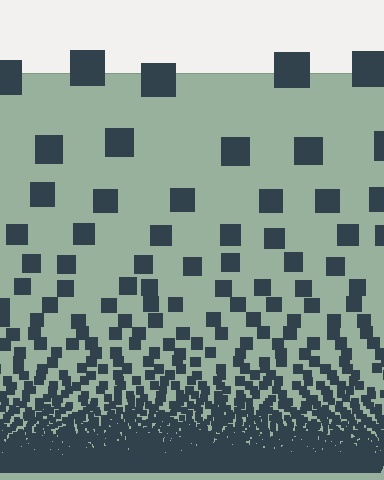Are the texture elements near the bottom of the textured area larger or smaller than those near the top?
Smaller. The gradient is inverted — elements near the bottom are smaller and denser.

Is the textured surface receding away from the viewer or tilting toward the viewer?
The surface appears to tilt toward the viewer. Texture elements get larger and sparser toward the top.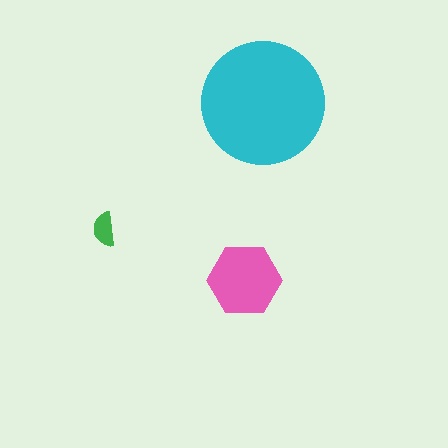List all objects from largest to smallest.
The cyan circle, the pink hexagon, the green semicircle.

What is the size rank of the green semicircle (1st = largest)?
3rd.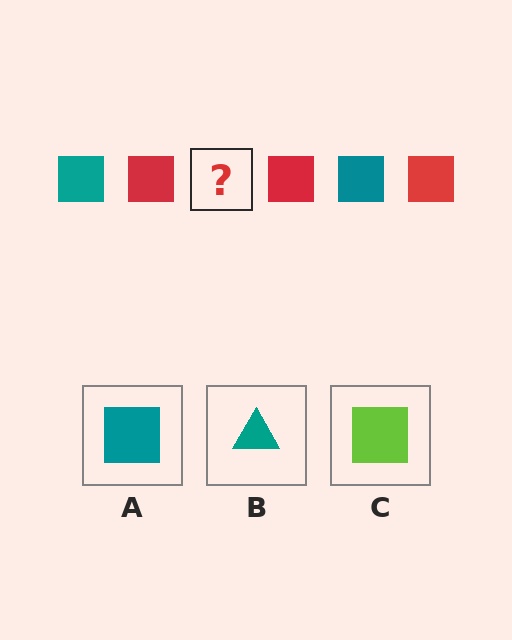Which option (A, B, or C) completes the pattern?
A.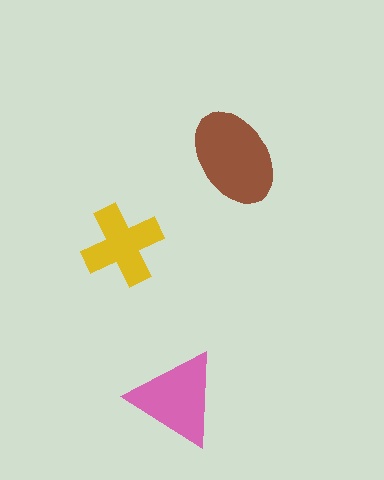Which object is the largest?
The brown ellipse.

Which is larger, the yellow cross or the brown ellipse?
The brown ellipse.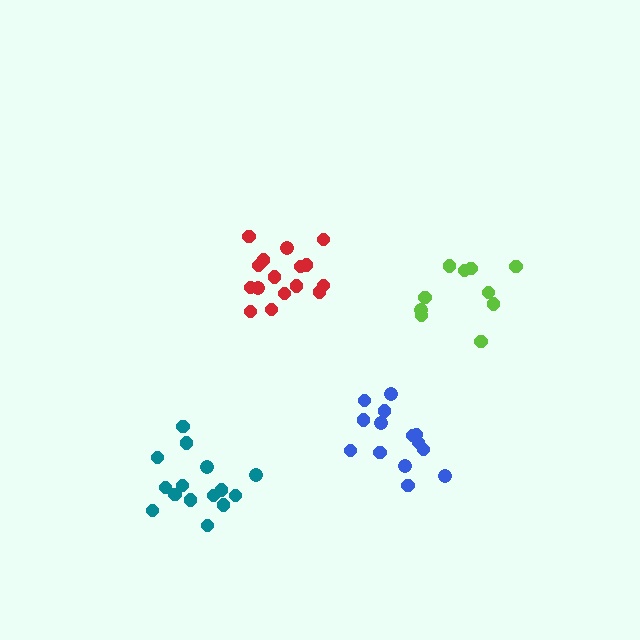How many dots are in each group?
Group 1: 16 dots, Group 2: 10 dots, Group 3: 14 dots, Group 4: 15 dots (55 total).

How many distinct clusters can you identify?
There are 4 distinct clusters.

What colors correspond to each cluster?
The clusters are colored: red, lime, blue, teal.